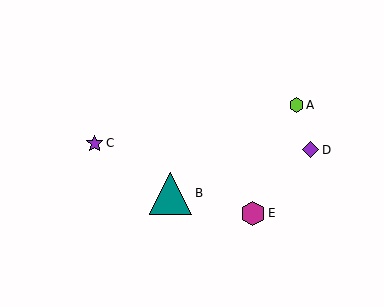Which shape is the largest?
The teal triangle (labeled B) is the largest.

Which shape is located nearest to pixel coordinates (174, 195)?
The teal triangle (labeled B) at (171, 193) is nearest to that location.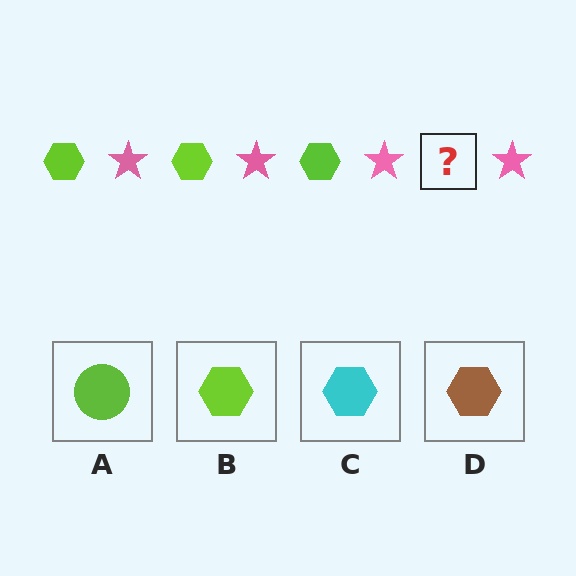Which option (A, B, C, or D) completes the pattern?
B.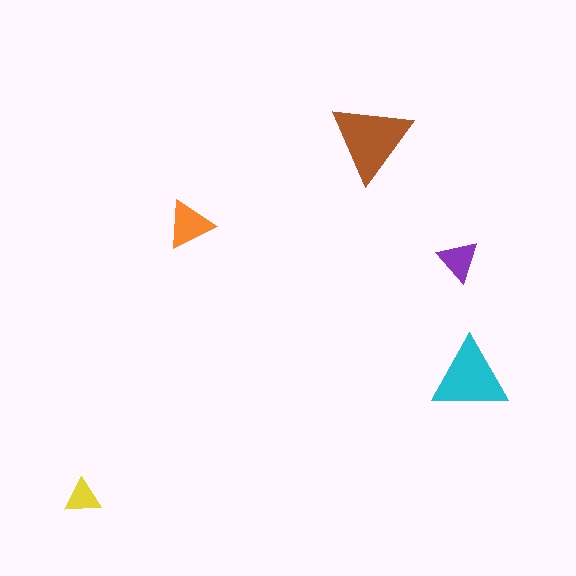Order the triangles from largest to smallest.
the brown one, the cyan one, the orange one, the purple one, the yellow one.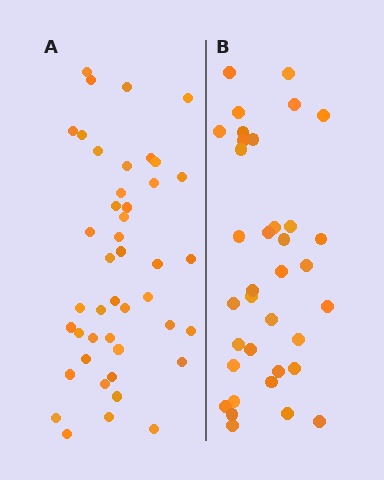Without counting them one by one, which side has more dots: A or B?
Region A (the left region) has more dots.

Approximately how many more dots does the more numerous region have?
Region A has roughly 8 or so more dots than region B.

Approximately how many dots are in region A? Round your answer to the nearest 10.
About 40 dots. (The exact count is 44, which rounds to 40.)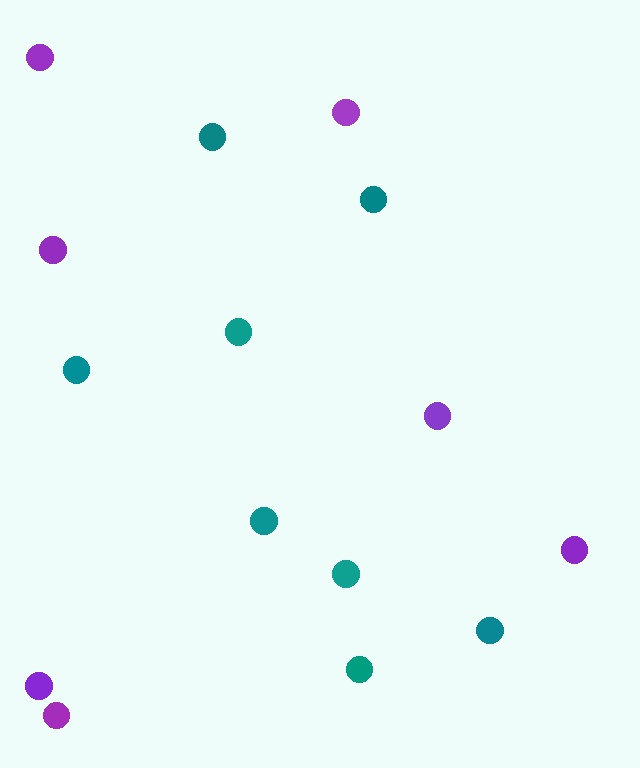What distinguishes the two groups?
There are 2 groups: one group of teal circles (8) and one group of purple circles (7).